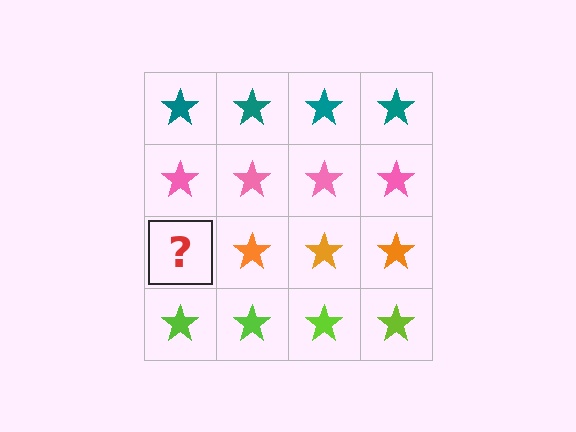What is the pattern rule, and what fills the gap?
The rule is that each row has a consistent color. The gap should be filled with an orange star.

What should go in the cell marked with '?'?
The missing cell should contain an orange star.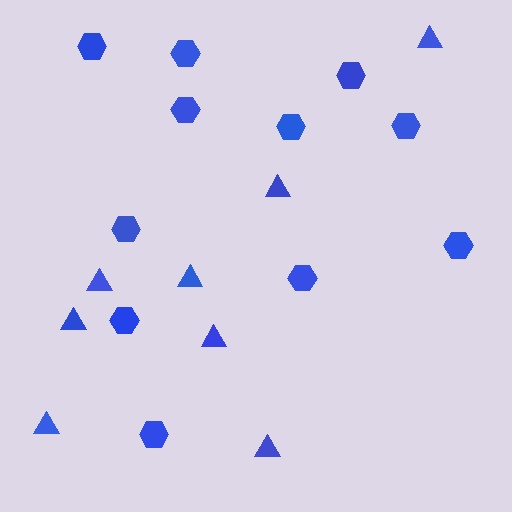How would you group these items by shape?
There are 2 groups: one group of hexagons (11) and one group of triangles (8).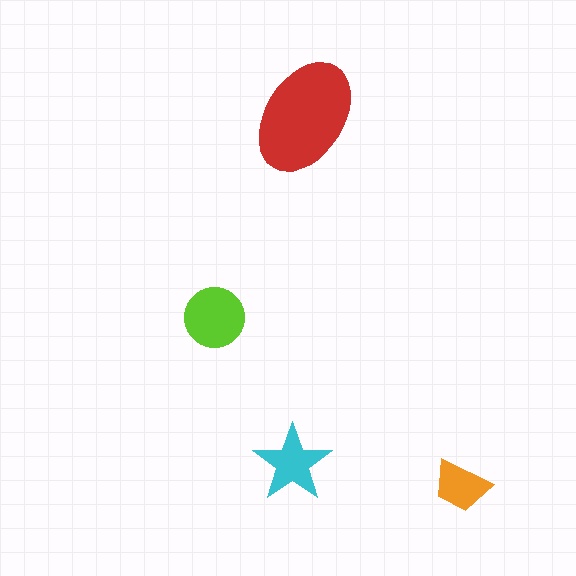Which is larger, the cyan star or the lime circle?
The lime circle.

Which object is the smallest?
The orange trapezoid.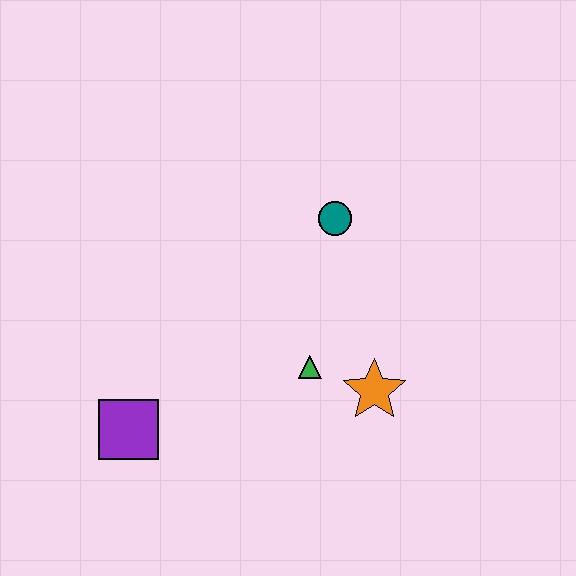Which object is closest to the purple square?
The green triangle is closest to the purple square.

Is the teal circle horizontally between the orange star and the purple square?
Yes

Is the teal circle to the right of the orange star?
No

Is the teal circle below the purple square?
No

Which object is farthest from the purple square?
The teal circle is farthest from the purple square.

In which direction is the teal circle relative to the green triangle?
The teal circle is above the green triangle.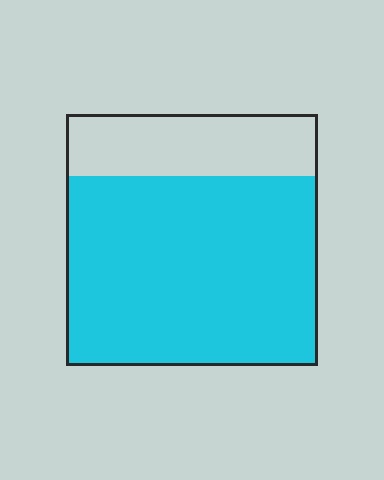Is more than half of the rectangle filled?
Yes.